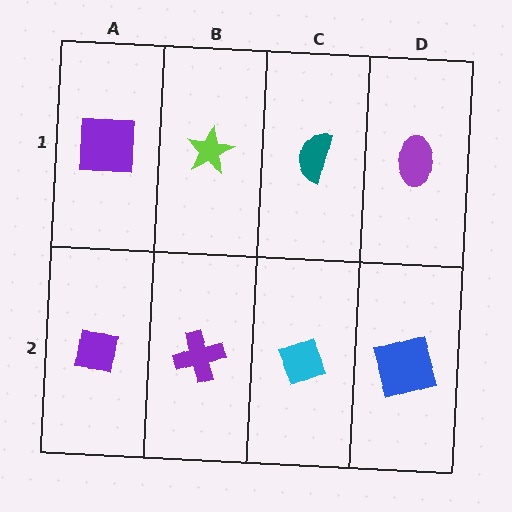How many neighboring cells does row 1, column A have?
2.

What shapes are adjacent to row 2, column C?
A teal semicircle (row 1, column C), a purple cross (row 2, column B), a blue square (row 2, column D).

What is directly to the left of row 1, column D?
A teal semicircle.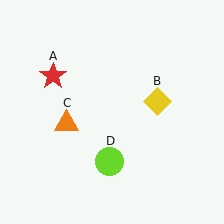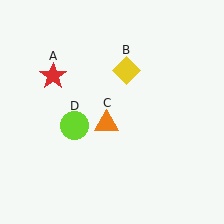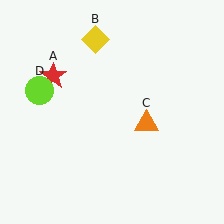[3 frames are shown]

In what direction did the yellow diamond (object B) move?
The yellow diamond (object B) moved up and to the left.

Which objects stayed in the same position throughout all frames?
Red star (object A) remained stationary.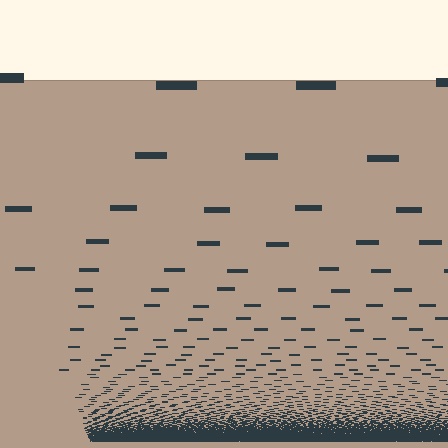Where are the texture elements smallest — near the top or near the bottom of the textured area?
Near the bottom.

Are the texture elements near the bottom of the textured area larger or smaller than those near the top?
Smaller. The gradient is inverted — elements near the bottom are smaller and denser.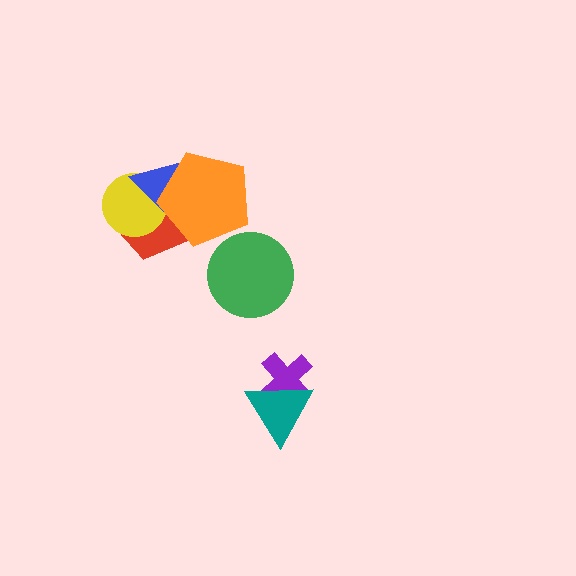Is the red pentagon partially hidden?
Yes, it is partially covered by another shape.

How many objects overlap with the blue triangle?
3 objects overlap with the blue triangle.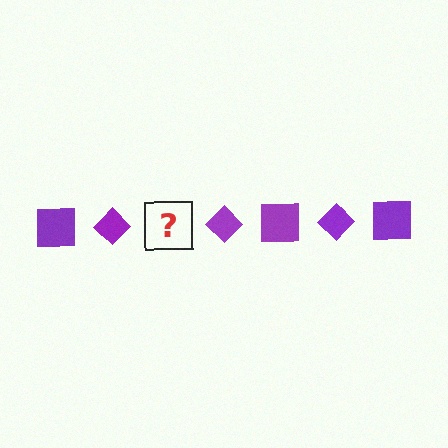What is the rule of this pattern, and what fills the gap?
The rule is that the pattern cycles through square, diamond shapes in purple. The gap should be filled with a purple square.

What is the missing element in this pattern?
The missing element is a purple square.